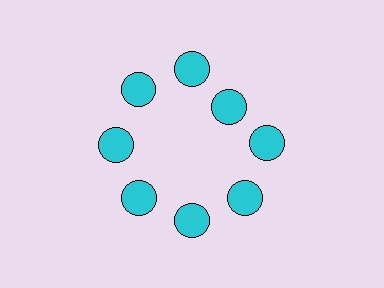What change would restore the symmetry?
The symmetry would be restored by moving it outward, back onto the ring so that all 8 circles sit at equal angles and equal distance from the center.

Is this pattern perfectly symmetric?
No. The 8 cyan circles are arranged in a ring, but one element near the 2 o'clock position is pulled inward toward the center, breaking the 8-fold rotational symmetry.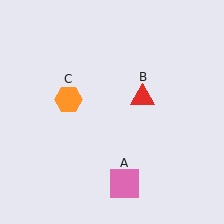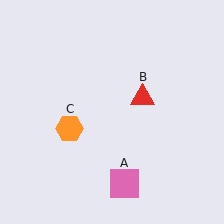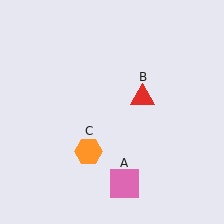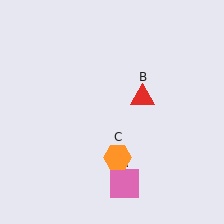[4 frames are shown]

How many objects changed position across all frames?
1 object changed position: orange hexagon (object C).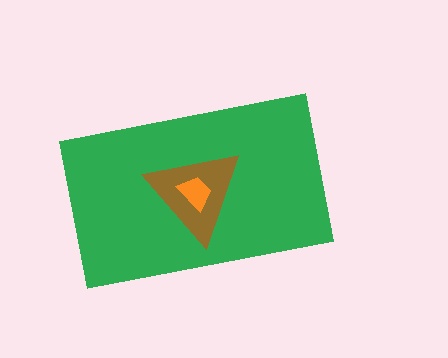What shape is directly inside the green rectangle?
The brown triangle.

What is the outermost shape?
The green rectangle.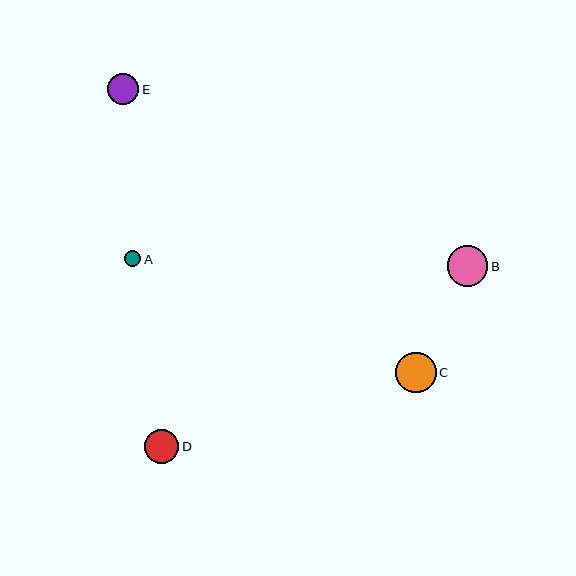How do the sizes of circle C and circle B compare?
Circle C and circle B are approximately the same size.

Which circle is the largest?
Circle C is the largest with a size of approximately 40 pixels.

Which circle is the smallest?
Circle A is the smallest with a size of approximately 16 pixels.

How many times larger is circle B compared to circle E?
Circle B is approximately 1.3 times the size of circle E.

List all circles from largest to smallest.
From largest to smallest: C, B, D, E, A.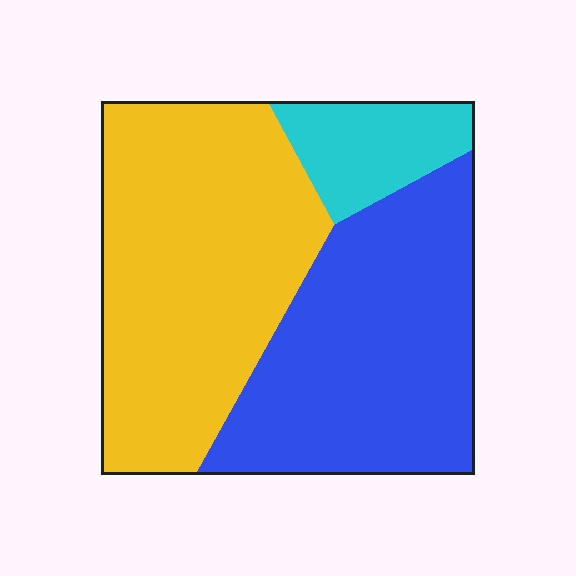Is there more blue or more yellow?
Yellow.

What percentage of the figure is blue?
Blue covers about 40% of the figure.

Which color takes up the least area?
Cyan, at roughly 10%.